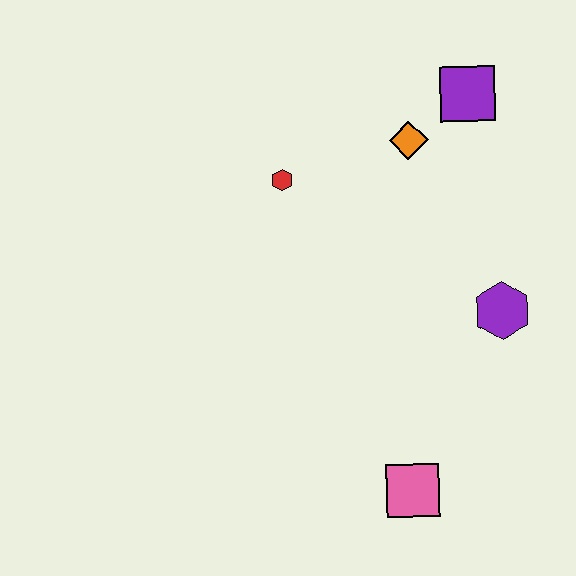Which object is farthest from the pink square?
The purple square is farthest from the pink square.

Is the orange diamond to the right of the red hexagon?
Yes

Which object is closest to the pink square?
The purple hexagon is closest to the pink square.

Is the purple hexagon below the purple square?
Yes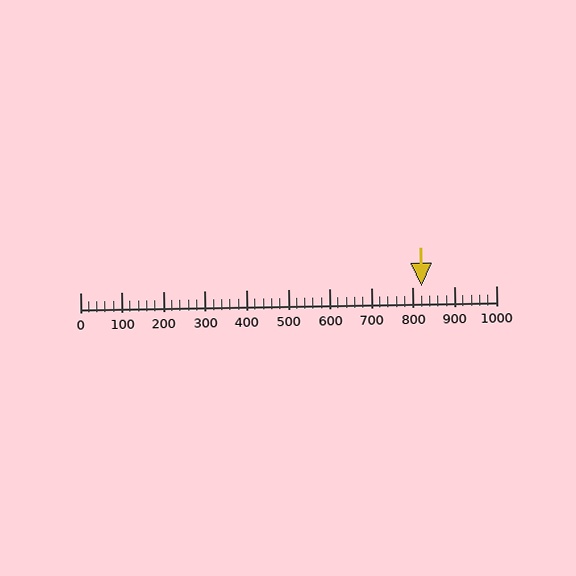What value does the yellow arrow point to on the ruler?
The yellow arrow points to approximately 820.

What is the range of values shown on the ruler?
The ruler shows values from 0 to 1000.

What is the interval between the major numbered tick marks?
The major tick marks are spaced 100 units apart.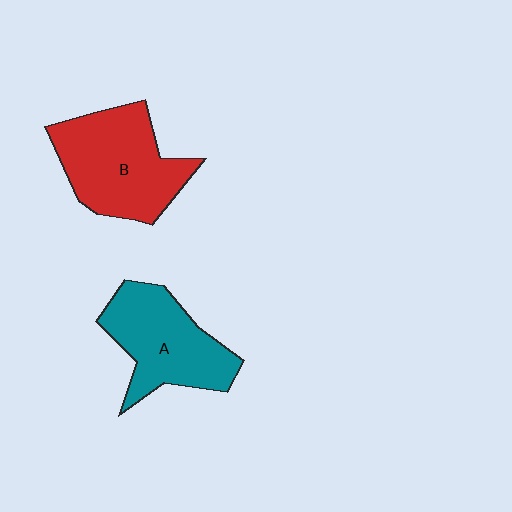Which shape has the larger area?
Shape B (red).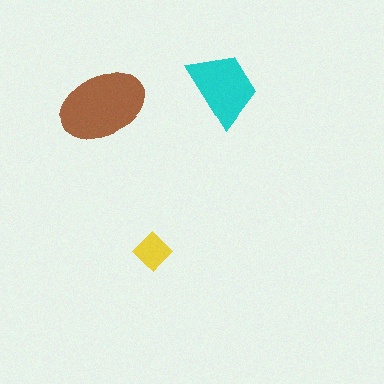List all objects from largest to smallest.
The brown ellipse, the cyan trapezoid, the yellow diamond.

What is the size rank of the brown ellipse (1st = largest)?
1st.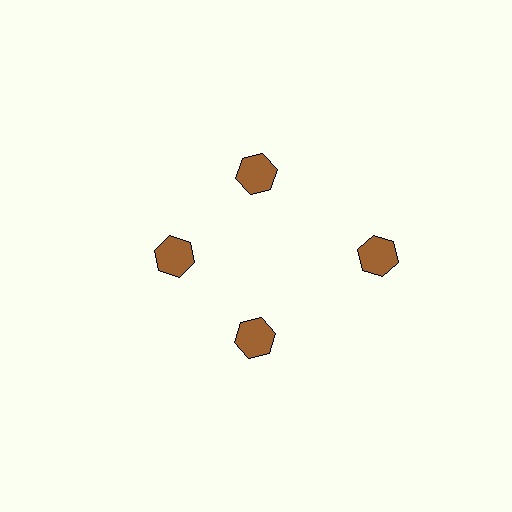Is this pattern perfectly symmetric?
No. The 4 brown hexagons are arranged in a ring, but one element near the 3 o'clock position is pushed outward from the center, breaking the 4-fold rotational symmetry.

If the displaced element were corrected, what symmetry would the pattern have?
It would have 4-fold rotational symmetry — the pattern would map onto itself every 90 degrees.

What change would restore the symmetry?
The symmetry would be restored by moving it inward, back onto the ring so that all 4 hexagons sit at equal angles and equal distance from the center.